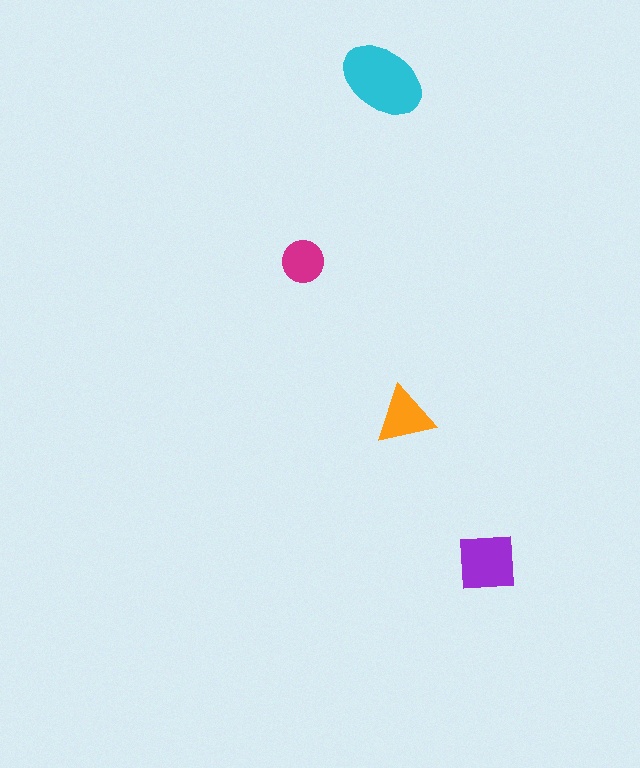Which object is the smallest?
The magenta circle.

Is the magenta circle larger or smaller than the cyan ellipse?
Smaller.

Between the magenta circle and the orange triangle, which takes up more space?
The orange triangle.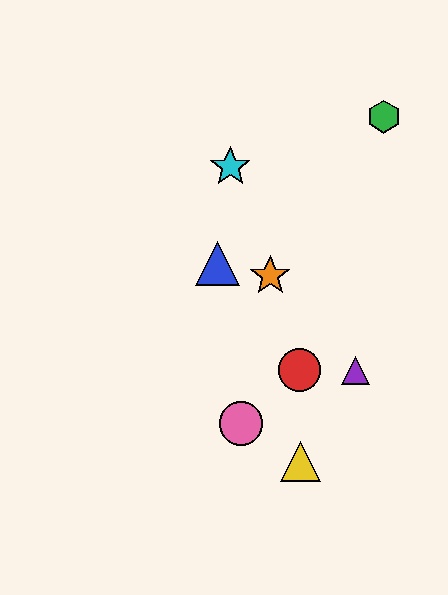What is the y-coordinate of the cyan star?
The cyan star is at y≈167.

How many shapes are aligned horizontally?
2 shapes (the red circle, the purple triangle) are aligned horizontally.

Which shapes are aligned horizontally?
The red circle, the purple triangle are aligned horizontally.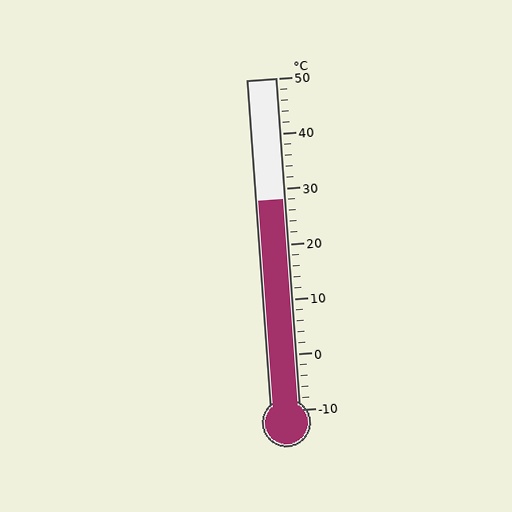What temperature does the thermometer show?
The thermometer shows approximately 28°C.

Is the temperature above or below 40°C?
The temperature is below 40°C.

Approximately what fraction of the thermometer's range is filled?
The thermometer is filled to approximately 65% of its range.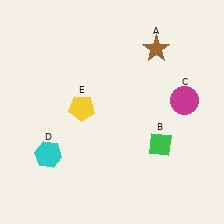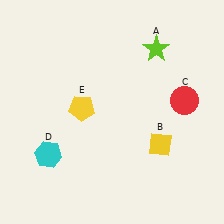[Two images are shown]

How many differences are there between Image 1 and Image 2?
There are 3 differences between the two images.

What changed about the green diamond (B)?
In Image 1, B is green. In Image 2, it changed to yellow.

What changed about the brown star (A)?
In Image 1, A is brown. In Image 2, it changed to lime.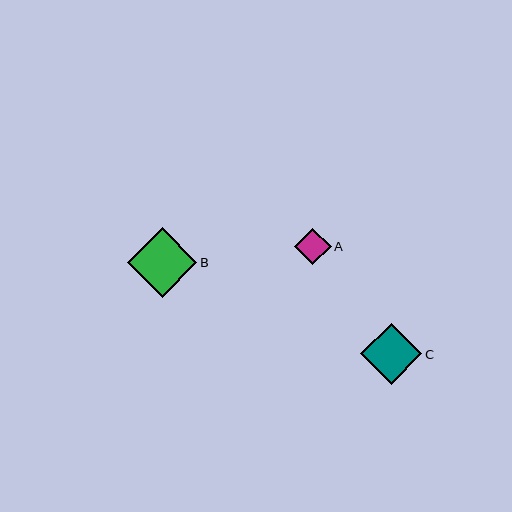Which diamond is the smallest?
Diamond A is the smallest with a size of approximately 37 pixels.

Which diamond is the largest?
Diamond B is the largest with a size of approximately 69 pixels.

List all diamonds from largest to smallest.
From largest to smallest: B, C, A.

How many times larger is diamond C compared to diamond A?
Diamond C is approximately 1.7 times the size of diamond A.